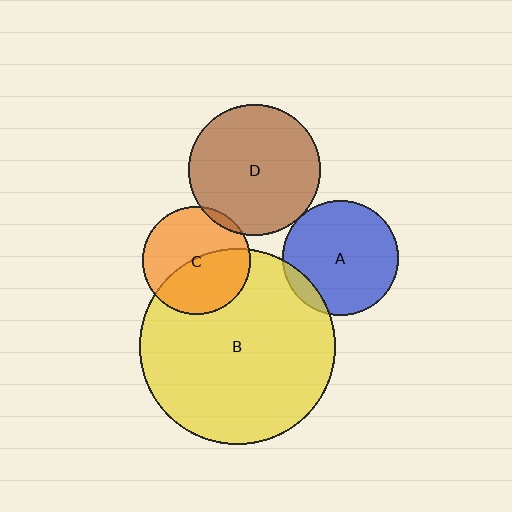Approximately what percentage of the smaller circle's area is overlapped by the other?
Approximately 45%.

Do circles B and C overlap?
Yes.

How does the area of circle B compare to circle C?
Approximately 3.3 times.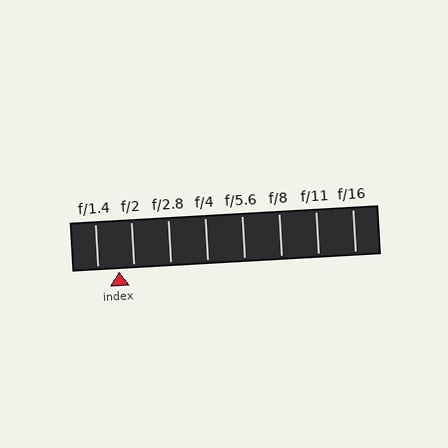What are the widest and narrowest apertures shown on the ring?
The widest aperture shown is f/1.4 and the narrowest is f/16.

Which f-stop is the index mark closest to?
The index mark is closest to f/2.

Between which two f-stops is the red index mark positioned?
The index mark is between f/1.4 and f/2.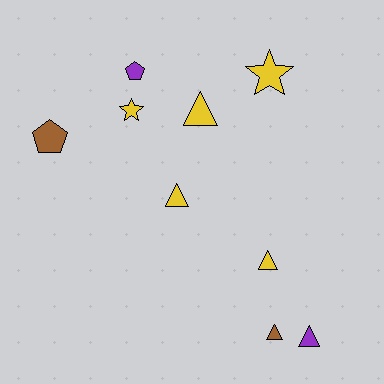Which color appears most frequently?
Yellow, with 5 objects.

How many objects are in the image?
There are 9 objects.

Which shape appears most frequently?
Triangle, with 5 objects.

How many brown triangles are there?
There is 1 brown triangle.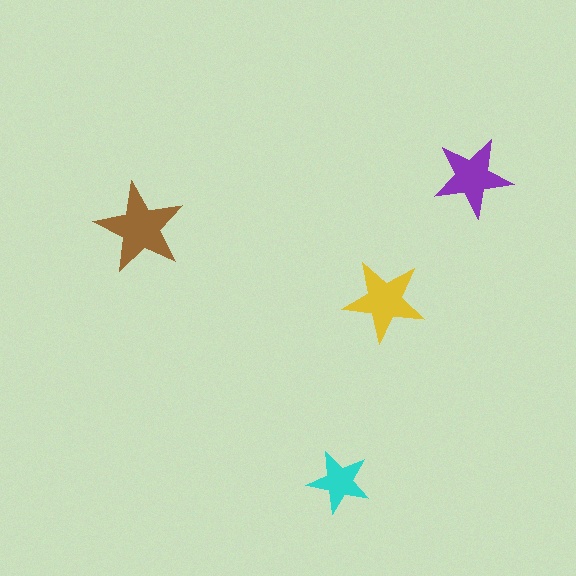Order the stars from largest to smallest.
the brown one, the yellow one, the purple one, the cyan one.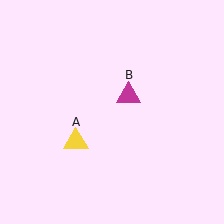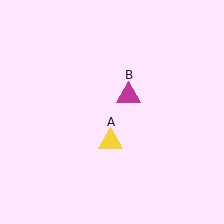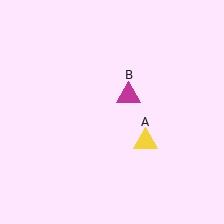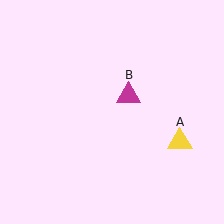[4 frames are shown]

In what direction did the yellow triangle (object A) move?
The yellow triangle (object A) moved right.